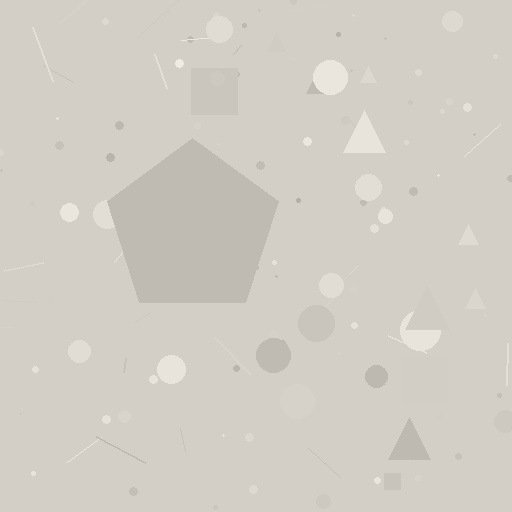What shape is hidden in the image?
A pentagon is hidden in the image.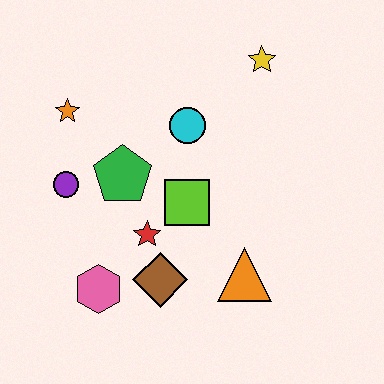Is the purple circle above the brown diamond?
Yes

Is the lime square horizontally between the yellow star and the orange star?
Yes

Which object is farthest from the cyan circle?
The pink hexagon is farthest from the cyan circle.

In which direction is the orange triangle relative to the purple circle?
The orange triangle is to the right of the purple circle.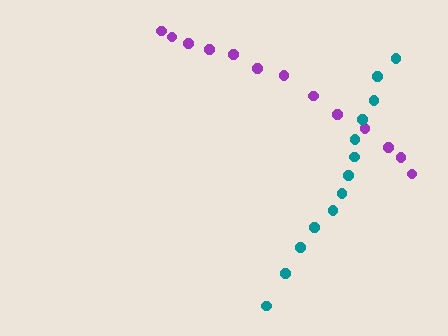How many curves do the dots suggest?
There are 2 distinct paths.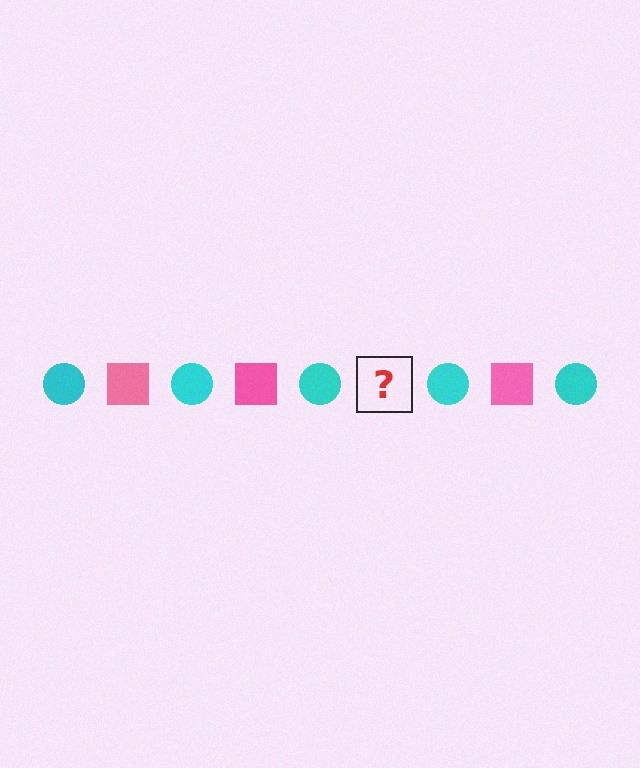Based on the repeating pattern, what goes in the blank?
The blank should be a pink square.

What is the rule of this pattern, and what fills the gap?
The rule is that the pattern alternates between cyan circle and pink square. The gap should be filled with a pink square.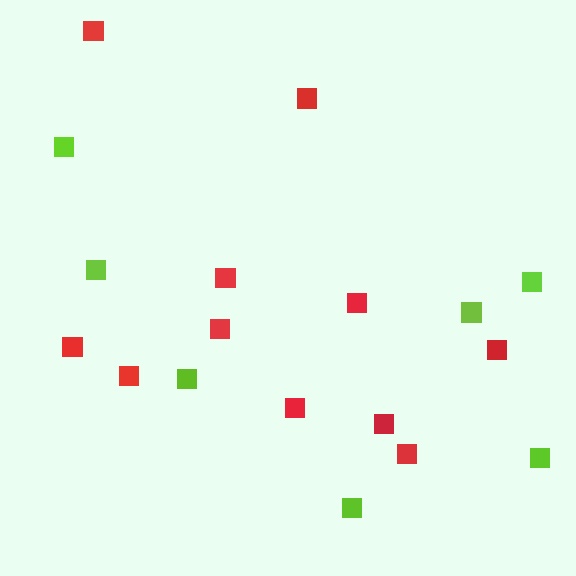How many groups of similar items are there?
There are 2 groups: one group of red squares (11) and one group of lime squares (7).